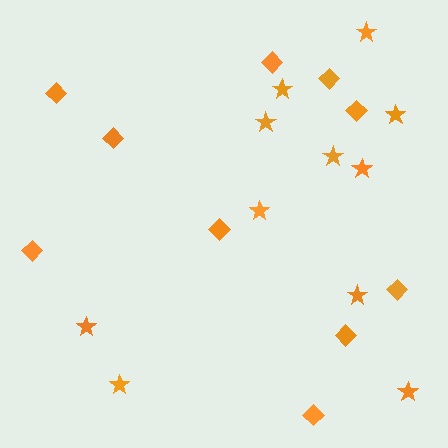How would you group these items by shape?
There are 2 groups: one group of diamonds (10) and one group of stars (11).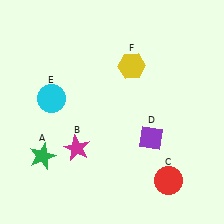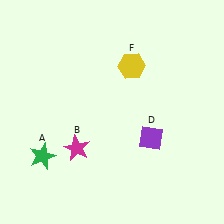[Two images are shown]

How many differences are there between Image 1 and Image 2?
There are 2 differences between the two images.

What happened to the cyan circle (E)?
The cyan circle (E) was removed in Image 2. It was in the top-left area of Image 1.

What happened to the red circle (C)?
The red circle (C) was removed in Image 2. It was in the bottom-right area of Image 1.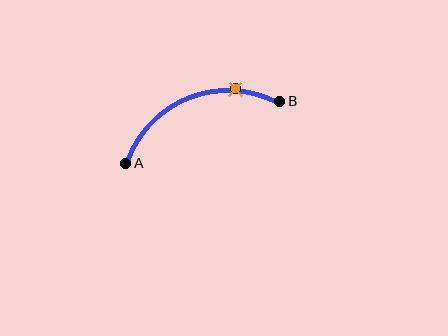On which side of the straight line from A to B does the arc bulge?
The arc bulges above the straight line connecting A and B.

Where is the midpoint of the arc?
The arc midpoint is the point on the curve farthest from the straight line joining A and B. It sits above that line.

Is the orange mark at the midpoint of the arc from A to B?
No. The orange mark lies on the arc but is closer to endpoint B. The arc midpoint would be at the point on the curve equidistant along the arc from both A and B.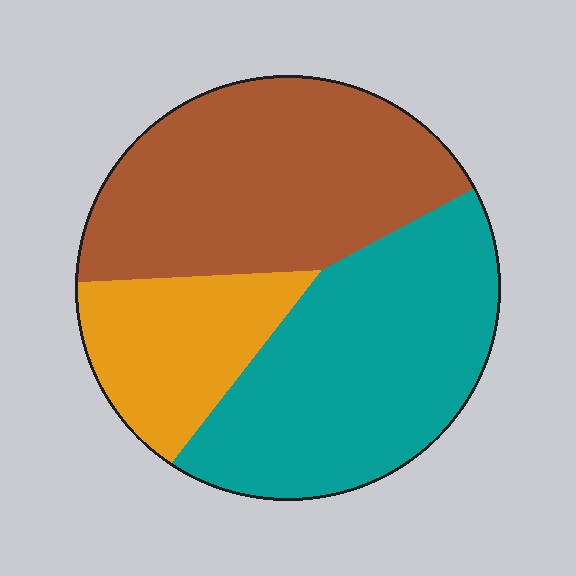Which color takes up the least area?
Orange, at roughly 20%.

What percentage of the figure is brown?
Brown covers about 40% of the figure.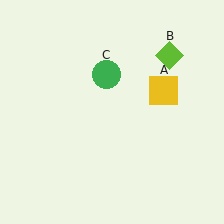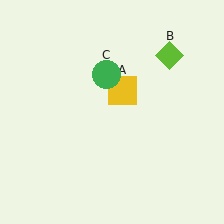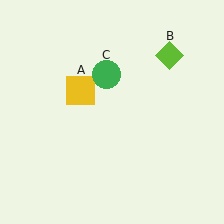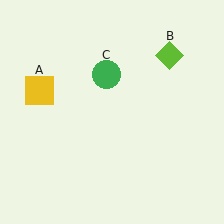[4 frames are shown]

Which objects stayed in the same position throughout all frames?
Lime diamond (object B) and green circle (object C) remained stationary.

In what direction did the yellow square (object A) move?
The yellow square (object A) moved left.